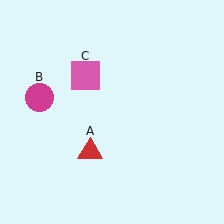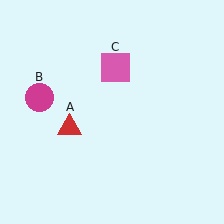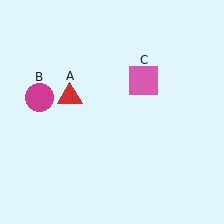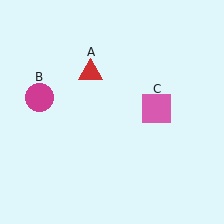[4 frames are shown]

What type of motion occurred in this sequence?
The red triangle (object A), pink square (object C) rotated clockwise around the center of the scene.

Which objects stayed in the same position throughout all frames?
Magenta circle (object B) remained stationary.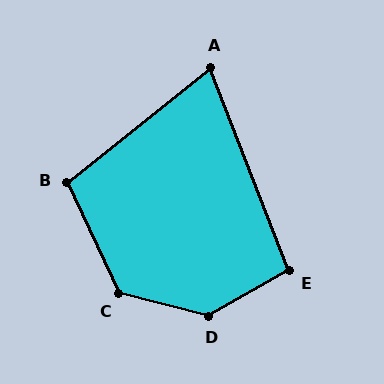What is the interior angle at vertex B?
Approximately 103 degrees (obtuse).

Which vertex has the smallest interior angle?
A, at approximately 73 degrees.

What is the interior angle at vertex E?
Approximately 98 degrees (obtuse).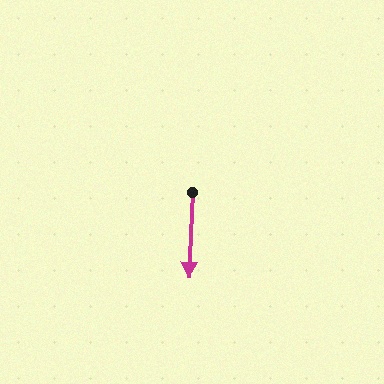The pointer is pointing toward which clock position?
Roughly 6 o'clock.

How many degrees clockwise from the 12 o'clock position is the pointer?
Approximately 183 degrees.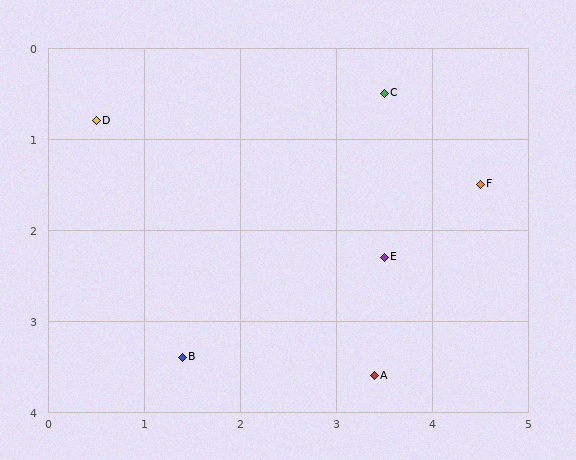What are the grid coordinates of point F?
Point F is at approximately (4.5, 1.5).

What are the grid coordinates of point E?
Point E is at approximately (3.5, 2.3).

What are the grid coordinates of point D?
Point D is at approximately (0.5, 0.8).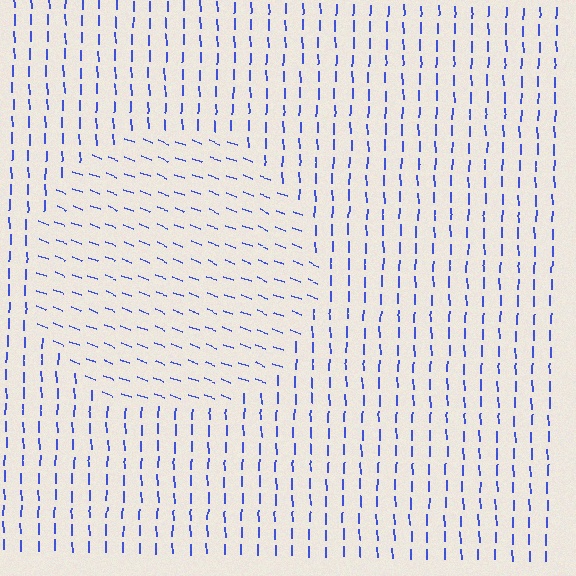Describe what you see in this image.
The image is filled with small blue line segments. A circle region in the image has lines oriented differently from the surrounding lines, creating a visible texture boundary.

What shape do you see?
I see a circle.